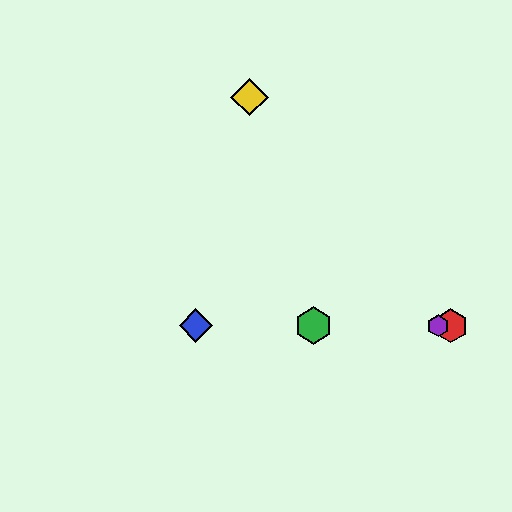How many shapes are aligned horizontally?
4 shapes (the red hexagon, the blue diamond, the green hexagon, the purple hexagon) are aligned horizontally.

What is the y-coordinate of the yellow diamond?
The yellow diamond is at y≈97.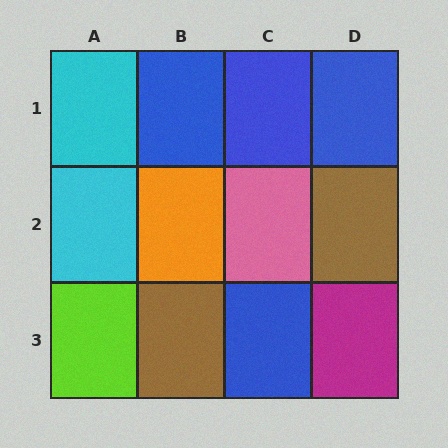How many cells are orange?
1 cell is orange.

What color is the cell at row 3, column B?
Brown.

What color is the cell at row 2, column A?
Cyan.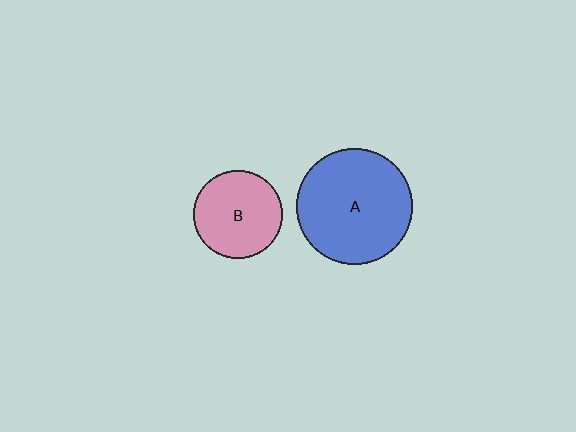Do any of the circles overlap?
No, none of the circles overlap.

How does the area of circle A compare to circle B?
Approximately 1.7 times.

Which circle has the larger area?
Circle A (blue).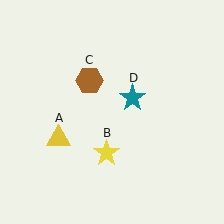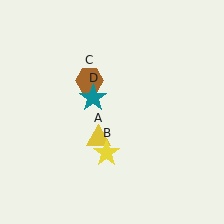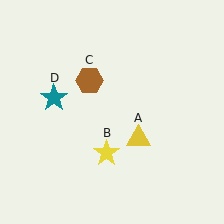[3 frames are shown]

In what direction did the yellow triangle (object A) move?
The yellow triangle (object A) moved right.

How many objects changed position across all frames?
2 objects changed position: yellow triangle (object A), teal star (object D).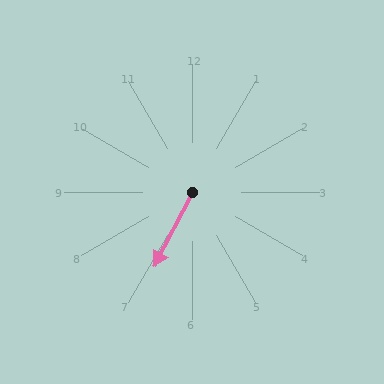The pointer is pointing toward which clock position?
Roughly 7 o'clock.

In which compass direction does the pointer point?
Southwest.